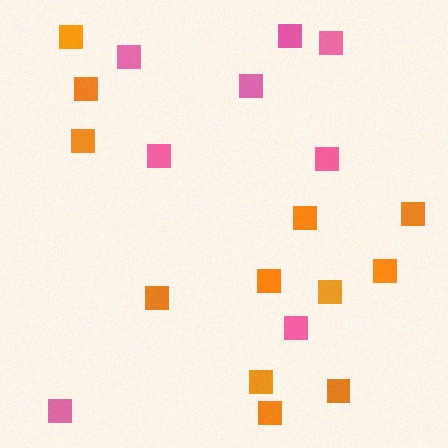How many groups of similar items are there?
There are 2 groups: one group of pink squares (8) and one group of orange squares (12).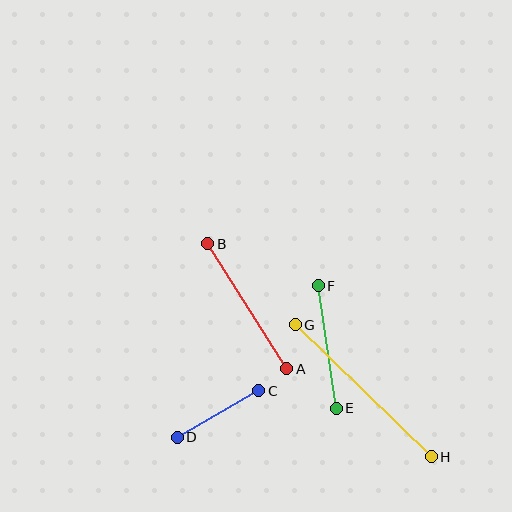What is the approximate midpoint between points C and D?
The midpoint is at approximately (218, 414) pixels.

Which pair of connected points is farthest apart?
Points G and H are farthest apart.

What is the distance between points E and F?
The distance is approximately 124 pixels.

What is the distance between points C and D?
The distance is approximately 94 pixels.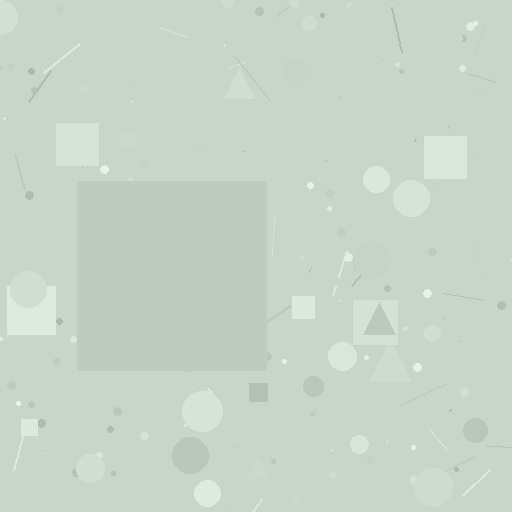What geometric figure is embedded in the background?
A square is embedded in the background.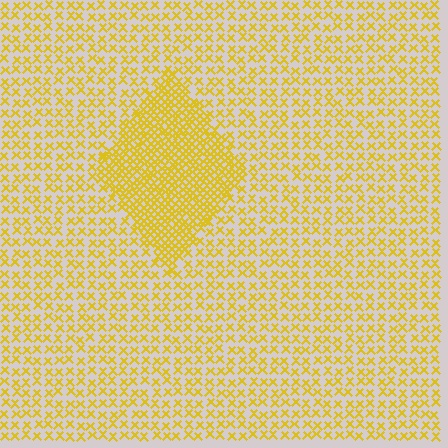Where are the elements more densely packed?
The elements are more densely packed inside the diamond boundary.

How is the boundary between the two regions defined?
The boundary is defined by a change in element density (approximately 2.3x ratio). All elements are the same color, size, and shape.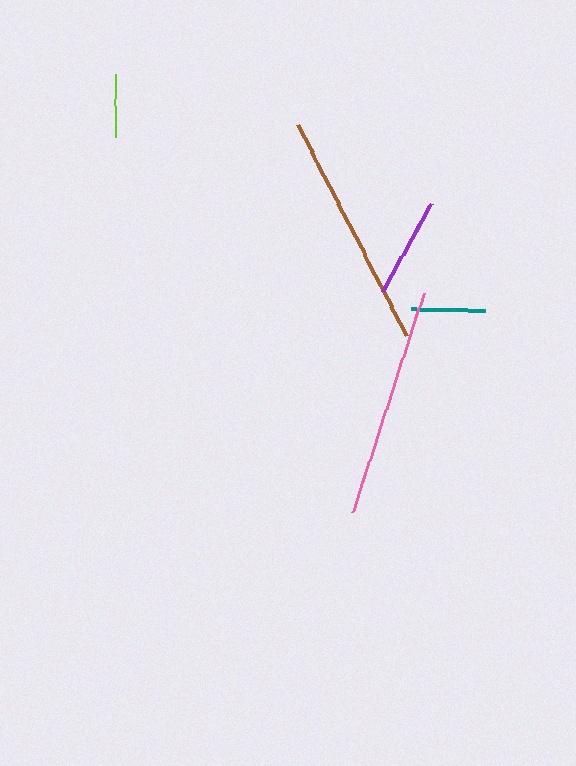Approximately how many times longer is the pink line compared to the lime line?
The pink line is approximately 3.7 times the length of the lime line.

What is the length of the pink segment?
The pink segment is approximately 231 pixels long.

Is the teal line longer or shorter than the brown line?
The brown line is longer than the teal line.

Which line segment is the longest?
The brown line is the longest at approximately 238 pixels.